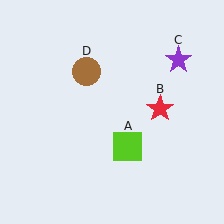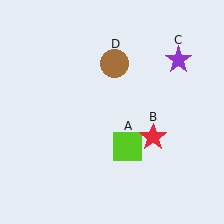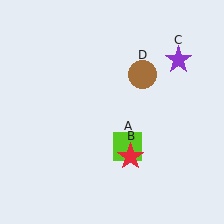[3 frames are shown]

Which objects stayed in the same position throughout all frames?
Lime square (object A) and purple star (object C) remained stationary.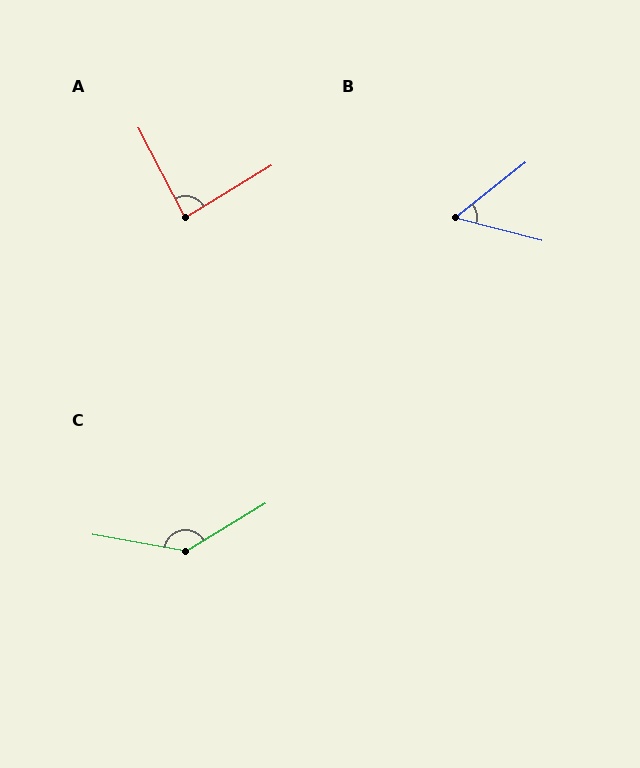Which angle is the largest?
C, at approximately 138 degrees.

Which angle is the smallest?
B, at approximately 52 degrees.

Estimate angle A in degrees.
Approximately 86 degrees.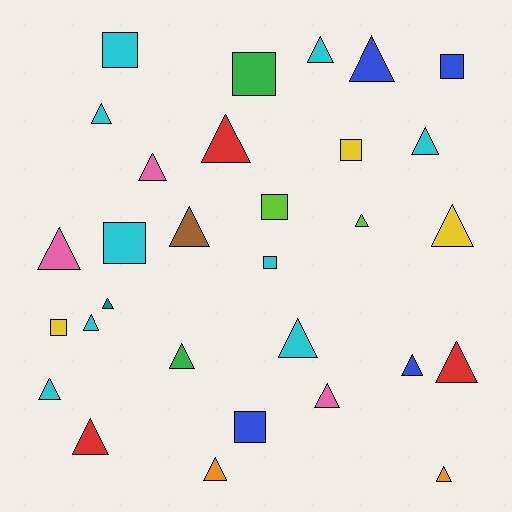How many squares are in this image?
There are 9 squares.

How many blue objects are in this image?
There are 4 blue objects.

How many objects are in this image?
There are 30 objects.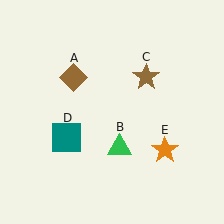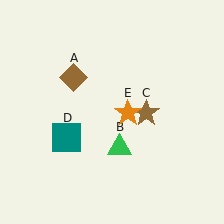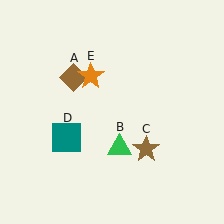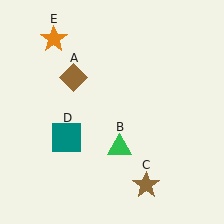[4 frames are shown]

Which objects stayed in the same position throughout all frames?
Brown diamond (object A) and green triangle (object B) and teal square (object D) remained stationary.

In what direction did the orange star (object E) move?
The orange star (object E) moved up and to the left.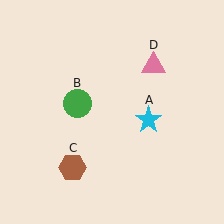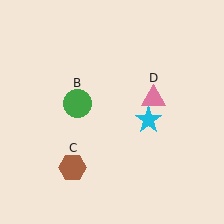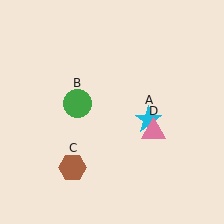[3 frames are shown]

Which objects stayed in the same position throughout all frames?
Cyan star (object A) and green circle (object B) and brown hexagon (object C) remained stationary.